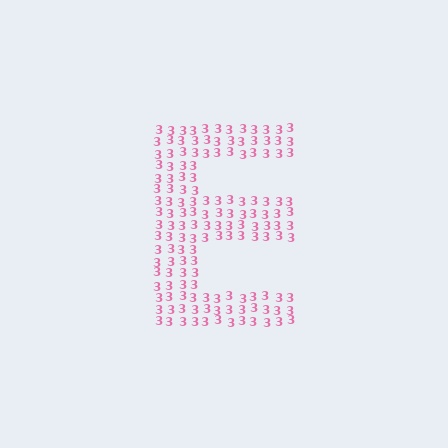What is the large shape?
The large shape is the letter E.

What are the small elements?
The small elements are digit 3's.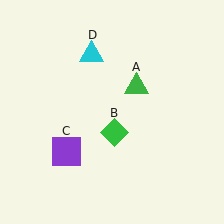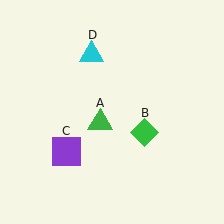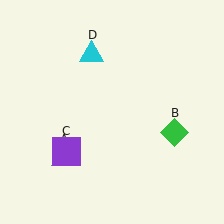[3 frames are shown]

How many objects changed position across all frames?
2 objects changed position: green triangle (object A), green diamond (object B).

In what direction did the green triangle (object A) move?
The green triangle (object A) moved down and to the left.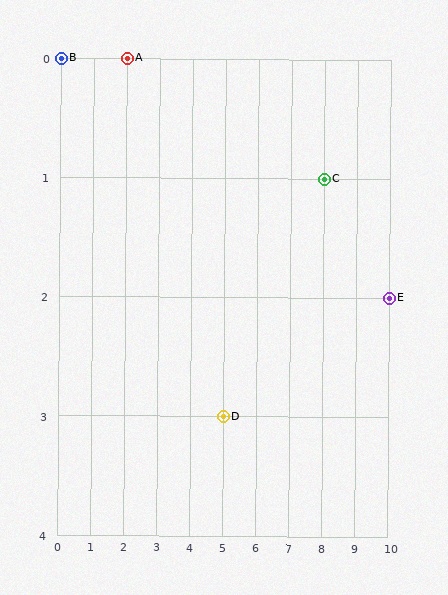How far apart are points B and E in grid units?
Points B and E are 10 columns and 2 rows apart (about 10.2 grid units diagonally).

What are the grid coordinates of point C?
Point C is at grid coordinates (8, 1).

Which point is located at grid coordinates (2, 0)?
Point A is at (2, 0).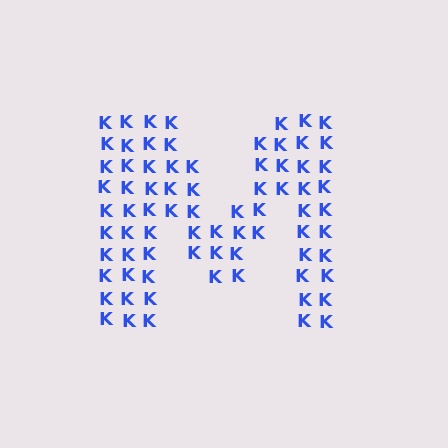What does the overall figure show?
The overall figure shows the letter M.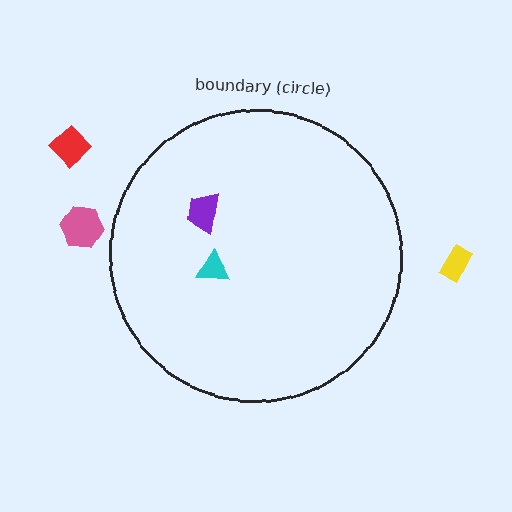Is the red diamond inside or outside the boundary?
Outside.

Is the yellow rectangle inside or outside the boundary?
Outside.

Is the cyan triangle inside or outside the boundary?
Inside.